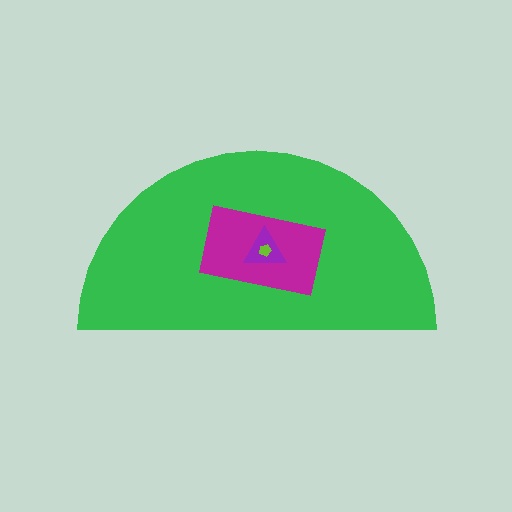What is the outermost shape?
The green semicircle.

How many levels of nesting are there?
4.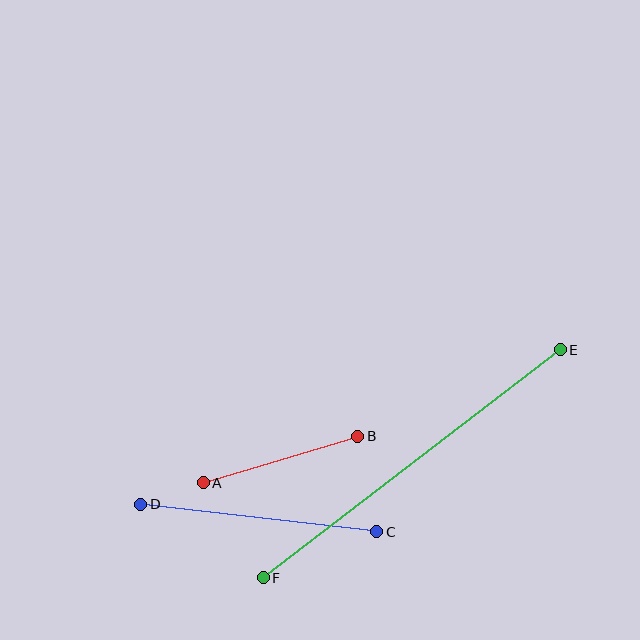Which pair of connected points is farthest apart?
Points E and F are farthest apart.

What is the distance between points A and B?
The distance is approximately 162 pixels.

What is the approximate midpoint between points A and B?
The midpoint is at approximately (280, 459) pixels.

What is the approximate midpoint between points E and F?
The midpoint is at approximately (412, 464) pixels.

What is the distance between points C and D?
The distance is approximately 238 pixels.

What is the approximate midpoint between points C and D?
The midpoint is at approximately (259, 518) pixels.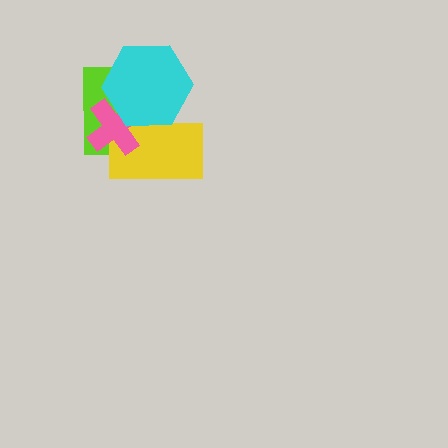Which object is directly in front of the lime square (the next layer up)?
The yellow rectangle is directly in front of the lime square.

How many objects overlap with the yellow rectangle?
3 objects overlap with the yellow rectangle.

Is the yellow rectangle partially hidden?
Yes, it is partially covered by another shape.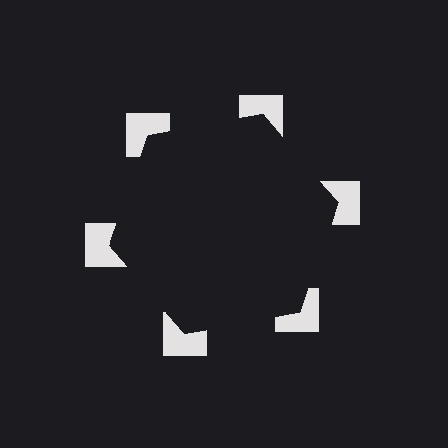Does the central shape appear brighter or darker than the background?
It typically appears slightly darker than the background, even though no actual brightness change is drawn.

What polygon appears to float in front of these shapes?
An illusory hexagon — its edges are inferred from the aligned wedge cuts in the notched squares, not physically drawn.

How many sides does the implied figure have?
6 sides.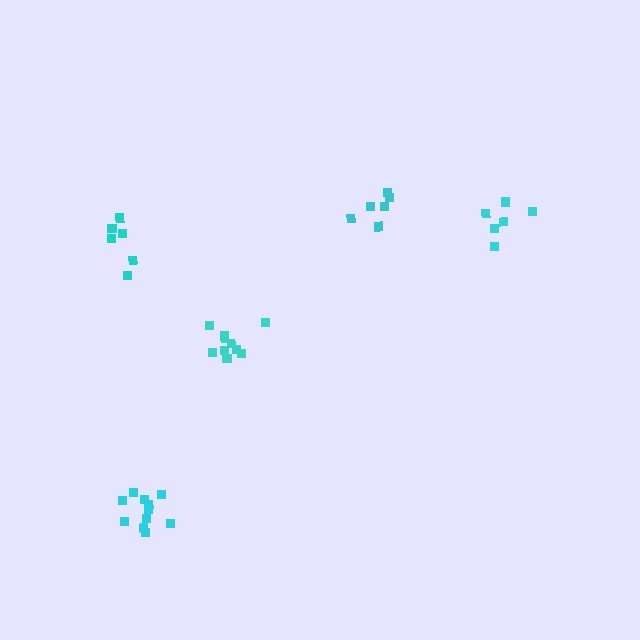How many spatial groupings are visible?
There are 5 spatial groupings.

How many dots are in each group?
Group 1: 11 dots, Group 2: 11 dots, Group 3: 6 dots, Group 4: 6 dots, Group 5: 6 dots (40 total).